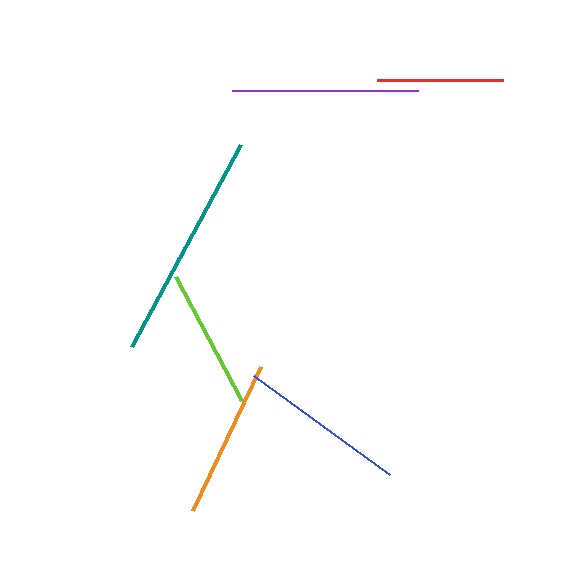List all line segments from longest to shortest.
From longest to shortest: teal, purple, blue, orange, lime, red.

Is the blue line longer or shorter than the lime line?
The blue line is longer than the lime line.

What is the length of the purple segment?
The purple segment is approximately 186 pixels long.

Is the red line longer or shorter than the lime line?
The lime line is longer than the red line.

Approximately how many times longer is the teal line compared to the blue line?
The teal line is approximately 1.4 times the length of the blue line.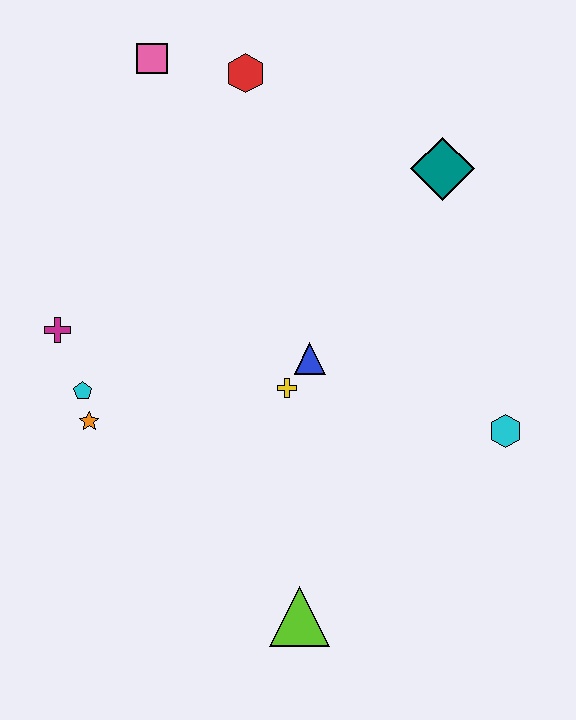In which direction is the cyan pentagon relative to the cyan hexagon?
The cyan pentagon is to the left of the cyan hexagon.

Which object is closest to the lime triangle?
The yellow cross is closest to the lime triangle.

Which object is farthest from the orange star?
The teal diamond is farthest from the orange star.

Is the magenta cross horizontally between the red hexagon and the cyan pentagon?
No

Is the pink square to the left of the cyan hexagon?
Yes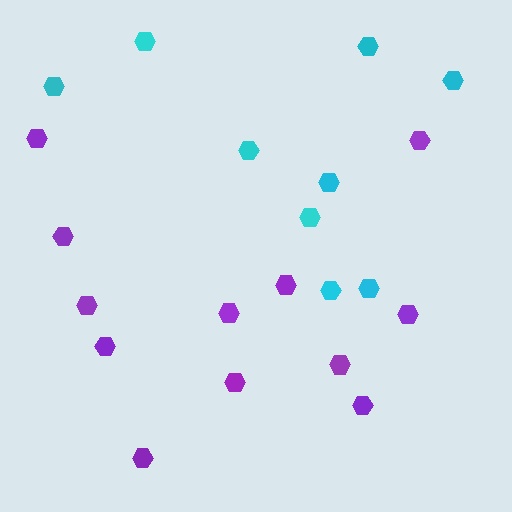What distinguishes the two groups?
There are 2 groups: one group of cyan hexagons (9) and one group of purple hexagons (12).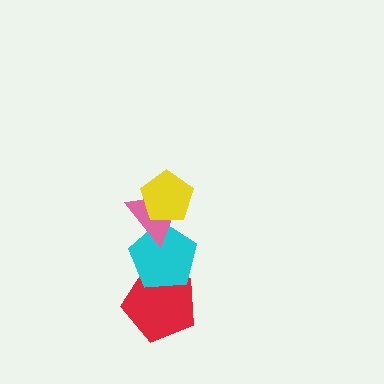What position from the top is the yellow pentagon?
The yellow pentagon is 1st from the top.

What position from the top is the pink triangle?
The pink triangle is 2nd from the top.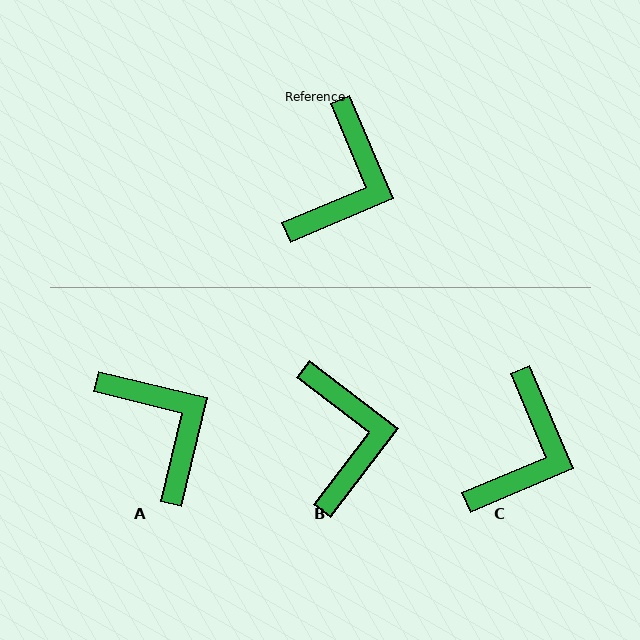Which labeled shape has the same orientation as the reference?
C.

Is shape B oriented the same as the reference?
No, it is off by about 30 degrees.